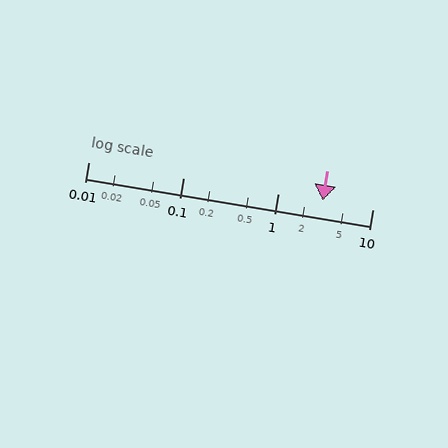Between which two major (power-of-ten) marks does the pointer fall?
The pointer is between 1 and 10.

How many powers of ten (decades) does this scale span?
The scale spans 3 decades, from 0.01 to 10.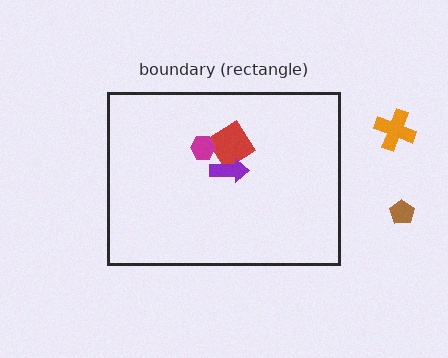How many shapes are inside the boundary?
3 inside, 2 outside.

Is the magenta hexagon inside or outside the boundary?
Inside.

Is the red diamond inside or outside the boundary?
Inside.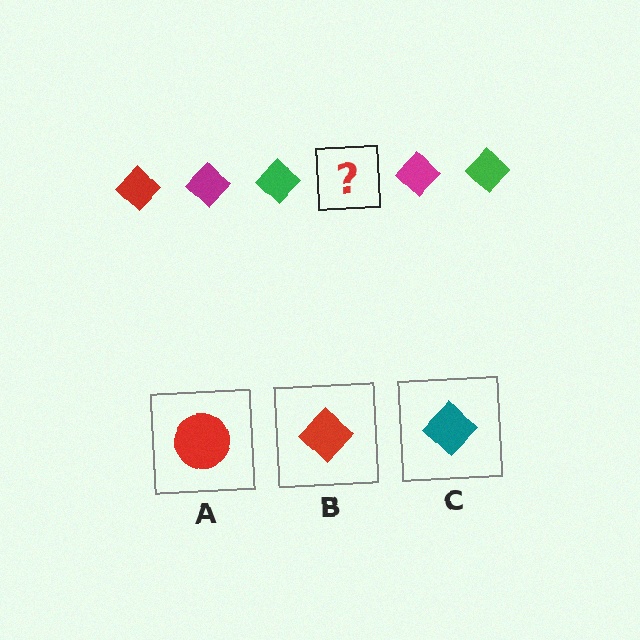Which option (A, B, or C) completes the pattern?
B.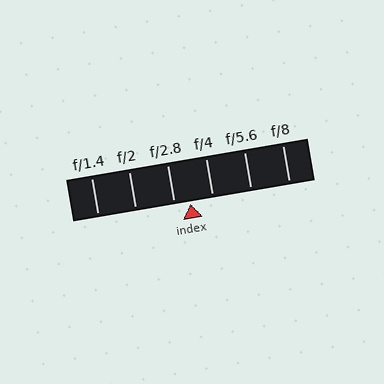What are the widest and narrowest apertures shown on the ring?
The widest aperture shown is f/1.4 and the narrowest is f/8.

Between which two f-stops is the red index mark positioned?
The index mark is between f/2.8 and f/4.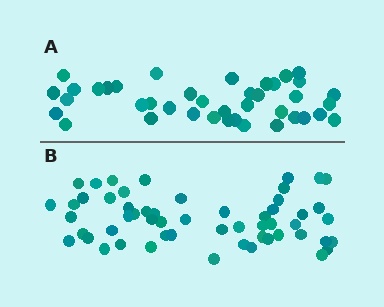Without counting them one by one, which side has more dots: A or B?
Region B (the bottom region) has more dots.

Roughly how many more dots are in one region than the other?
Region B has approximately 15 more dots than region A.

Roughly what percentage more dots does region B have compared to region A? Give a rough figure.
About 40% more.